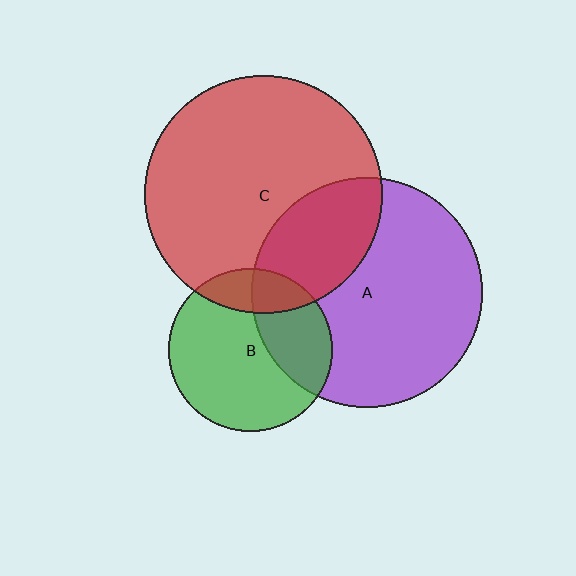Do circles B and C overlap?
Yes.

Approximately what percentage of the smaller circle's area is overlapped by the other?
Approximately 20%.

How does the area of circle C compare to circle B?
Approximately 2.1 times.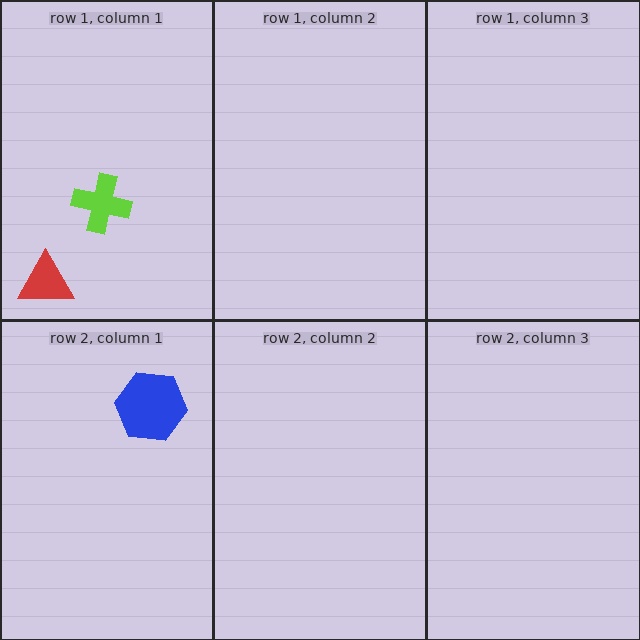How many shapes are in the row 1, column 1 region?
2.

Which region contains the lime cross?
The row 1, column 1 region.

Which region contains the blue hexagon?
The row 2, column 1 region.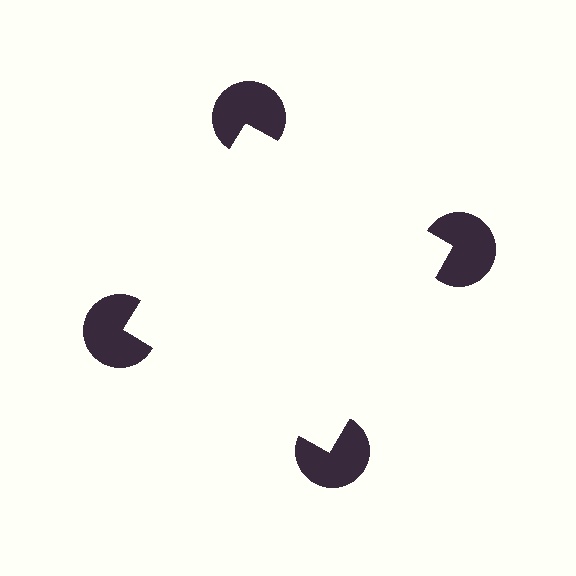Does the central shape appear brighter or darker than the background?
It typically appears slightly brighter than the background, even though no actual brightness change is drawn.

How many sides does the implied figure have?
4 sides.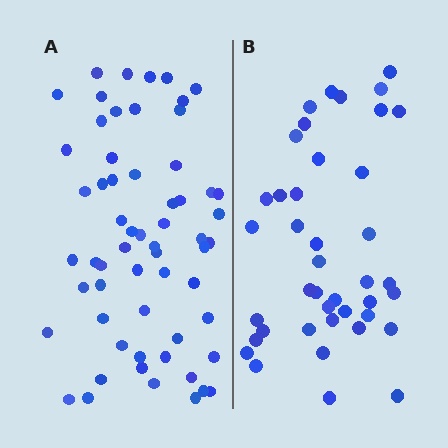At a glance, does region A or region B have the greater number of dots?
Region A (the left region) has more dots.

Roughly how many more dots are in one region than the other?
Region A has approximately 20 more dots than region B.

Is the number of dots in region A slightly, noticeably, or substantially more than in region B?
Region A has substantially more. The ratio is roughly 1.5 to 1.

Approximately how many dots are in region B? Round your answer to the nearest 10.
About 40 dots. (The exact count is 41, which rounds to 40.)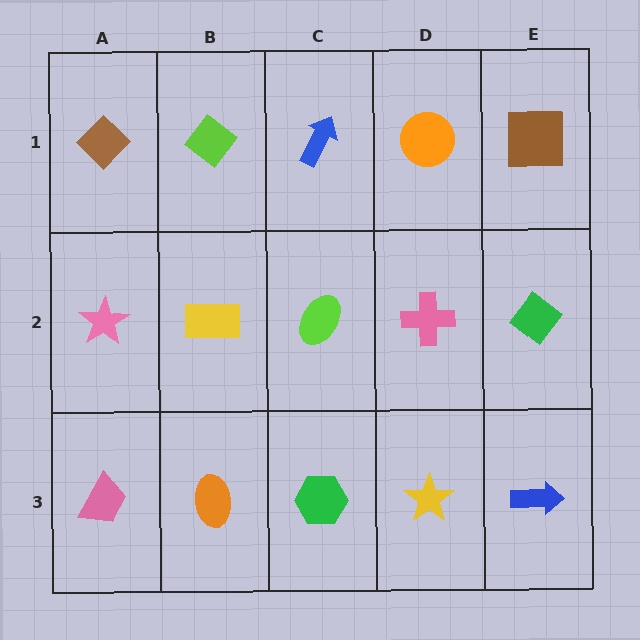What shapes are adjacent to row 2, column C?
A blue arrow (row 1, column C), a green hexagon (row 3, column C), a yellow rectangle (row 2, column B), a pink cross (row 2, column D).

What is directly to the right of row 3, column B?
A green hexagon.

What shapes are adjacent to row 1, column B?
A yellow rectangle (row 2, column B), a brown diamond (row 1, column A), a blue arrow (row 1, column C).